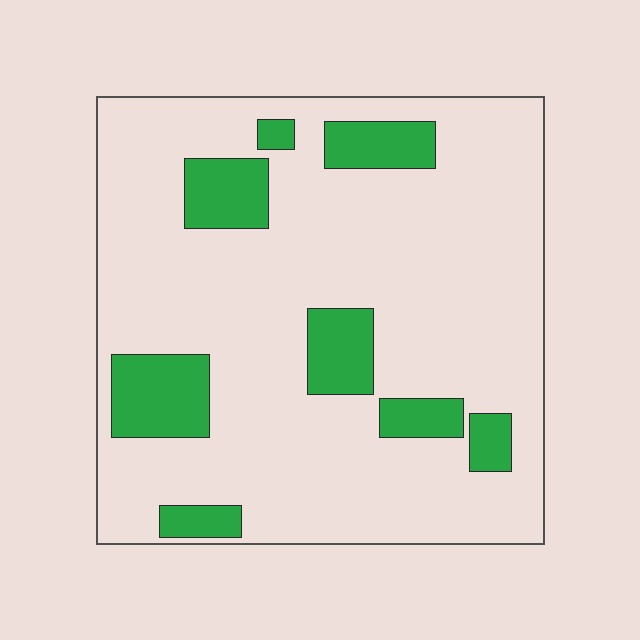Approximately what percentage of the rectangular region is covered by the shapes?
Approximately 20%.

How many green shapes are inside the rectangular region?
8.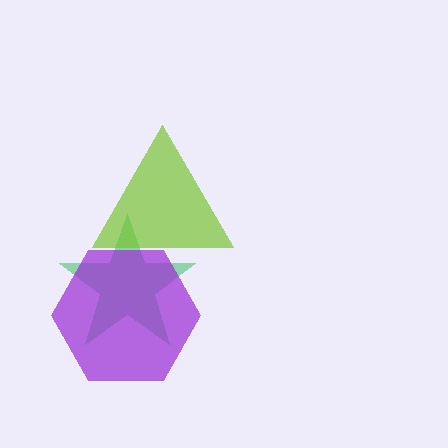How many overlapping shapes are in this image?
There are 3 overlapping shapes in the image.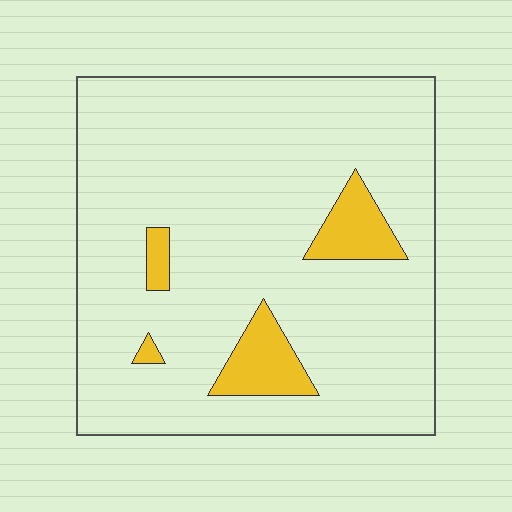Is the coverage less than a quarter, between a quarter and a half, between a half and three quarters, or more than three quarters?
Less than a quarter.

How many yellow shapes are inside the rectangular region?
4.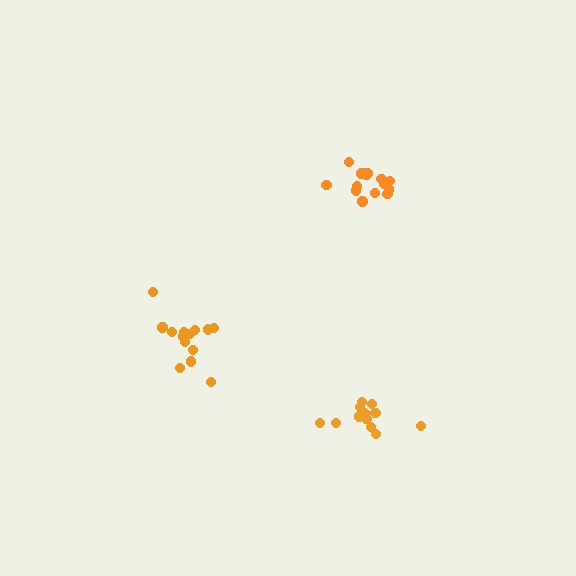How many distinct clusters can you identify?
There are 3 distinct clusters.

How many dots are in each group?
Group 1: 15 dots, Group 2: 14 dots, Group 3: 12 dots (41 total).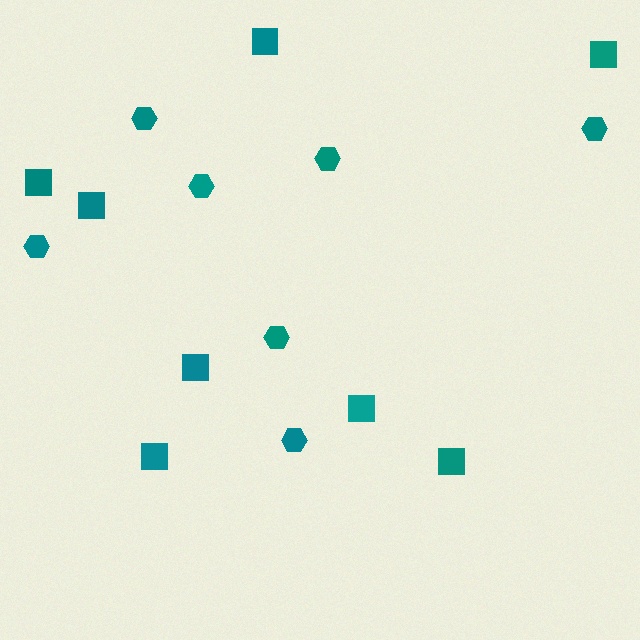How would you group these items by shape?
There are 2 groups: one group of hexagons (7) and one group of squares (8).